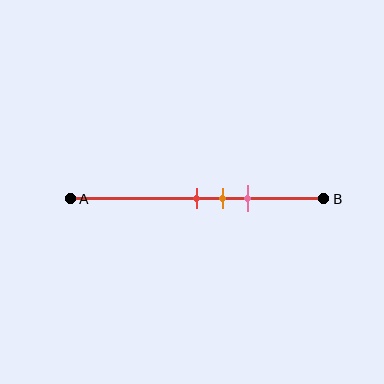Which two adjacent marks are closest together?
The red and orange marks are the closest adjacent pair.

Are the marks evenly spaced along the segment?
Yes, the marks are approximately evenly spaced.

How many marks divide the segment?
There are 3 marks dividing the segment.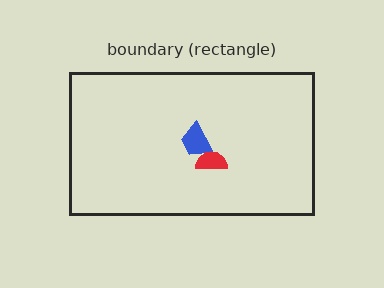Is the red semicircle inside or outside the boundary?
Inside.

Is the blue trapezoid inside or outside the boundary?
Inside.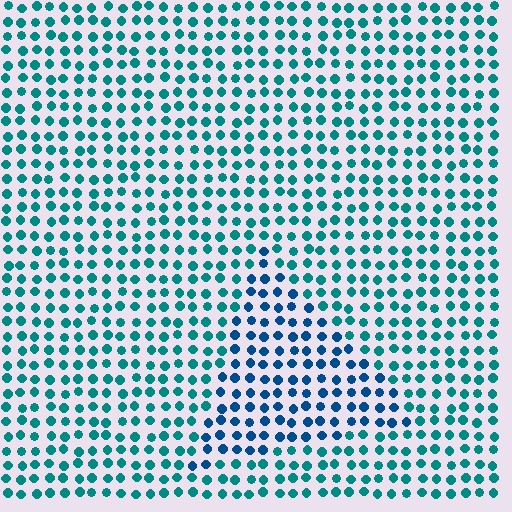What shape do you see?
I see a triangle.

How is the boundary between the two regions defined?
The boundary is defined purely by a slight shift in hue (about 31 degrees). Spacing, size, and orientation are identical on both sides.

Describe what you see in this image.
The image is filled with small teal elements in a uniform arrangement. A triangle-shaped region is visible where the elements are tinted to a slightly different hue, forming a subtle color boundary.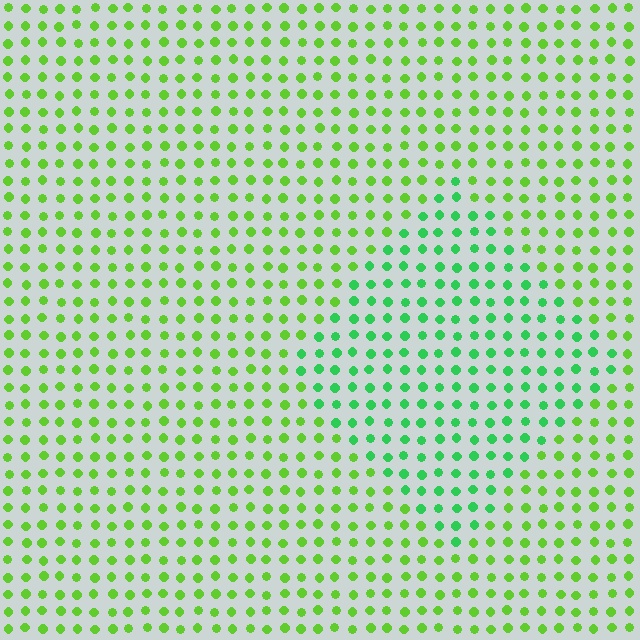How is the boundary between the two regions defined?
The boundary is defined purely by a slight shift in hue (about 35 degrees). Spacing, size, and orientation are identical on both sides.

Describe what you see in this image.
The image is filled with small lime elements in a uniform arrangement. A diamond-shaped region is visible where the elements are tinted to a slightly different hue, forming a subtle color boundary.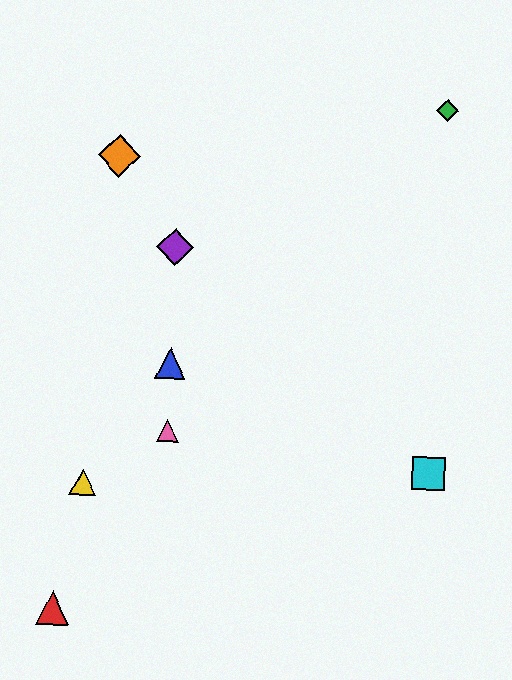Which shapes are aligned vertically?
The blue triangle, the purple diamond, the pink triangle are aligned vertically.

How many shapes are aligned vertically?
3 shapes (the blue triangle, the purple diamond, the pink triangle) are aligned vertically.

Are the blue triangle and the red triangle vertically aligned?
No, the blue triangle is at x≈170 and the red triangle is at x≈52.